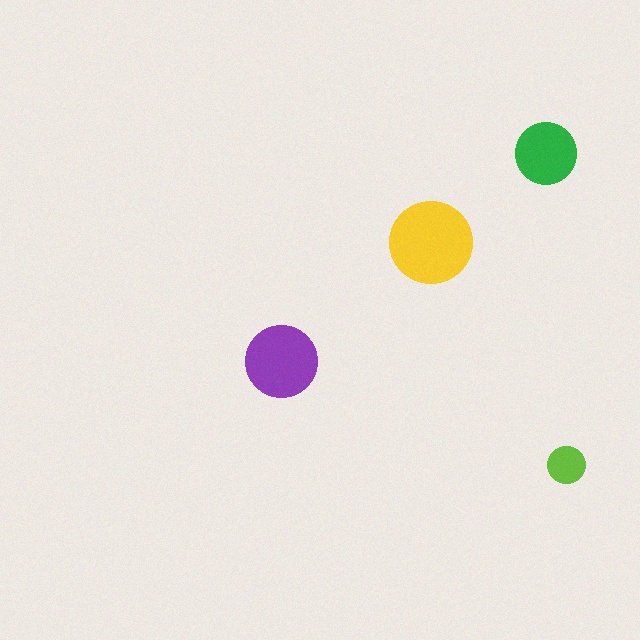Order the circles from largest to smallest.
the yellow one, the purple one, the green one, the lime one.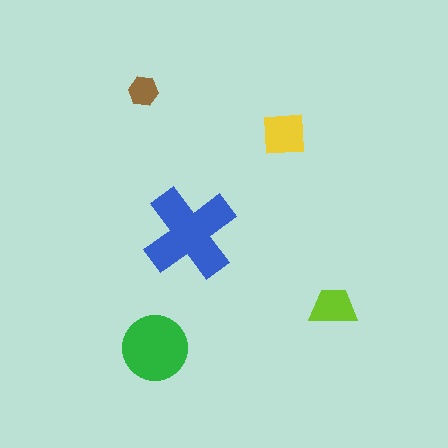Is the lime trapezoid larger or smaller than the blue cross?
Smaller.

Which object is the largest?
The blue cross.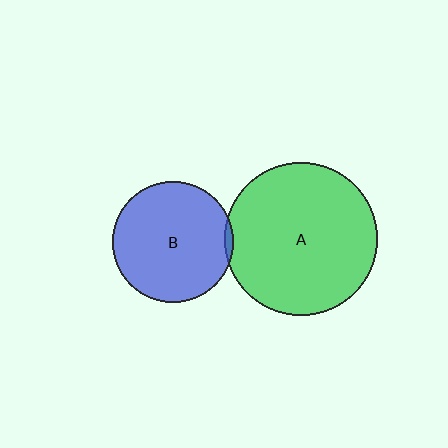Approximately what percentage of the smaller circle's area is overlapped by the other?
Approximately 5%.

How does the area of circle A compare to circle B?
Approximately 1.6 times.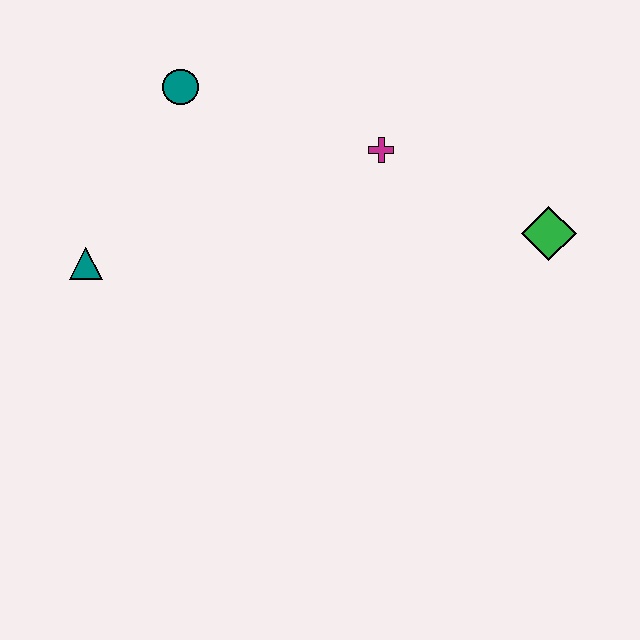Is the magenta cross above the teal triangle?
Yes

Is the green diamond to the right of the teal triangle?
Yes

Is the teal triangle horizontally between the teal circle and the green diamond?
No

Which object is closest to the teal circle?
The teal triangle is closest to the teal circle.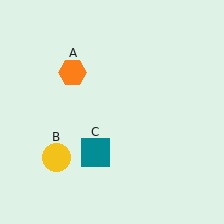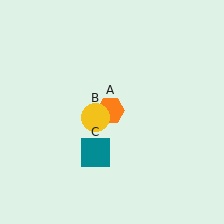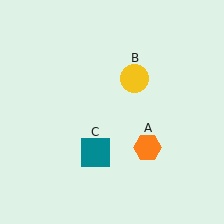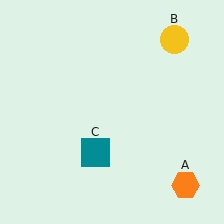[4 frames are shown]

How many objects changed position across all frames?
2 objects changed position: orange hexagon (object A), yellow circle (object B).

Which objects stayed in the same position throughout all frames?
Teal square (object C) remained stationary.